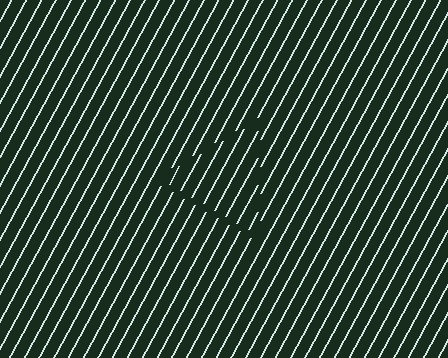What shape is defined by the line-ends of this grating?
An illusory triangle. The interior of the shape contains the same grating, shifted by half a period — the contour is defined by the phase discontinuity where line-ends from the inner and outer gratings abut.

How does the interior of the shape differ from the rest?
The interior of the shape contains the same grating, shifted by half a period — the contour is defined by the phase discontinuity where line-ends from the inner and outer gratings abut.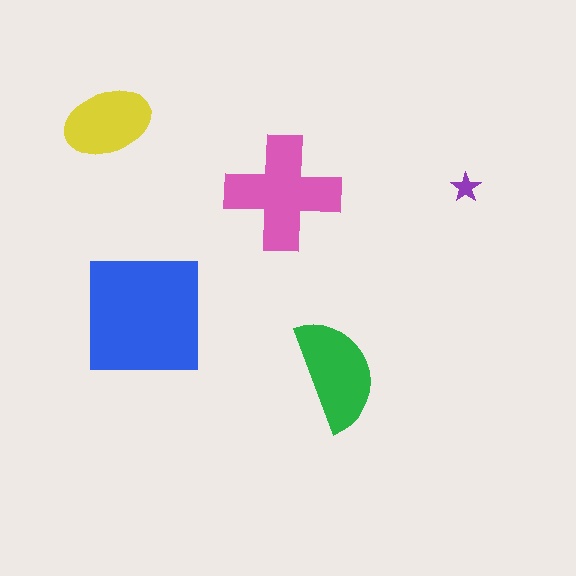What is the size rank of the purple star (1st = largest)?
5th.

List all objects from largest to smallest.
The blue square, the pink cross, the green semicircle, the yellow ellipse, the purple star.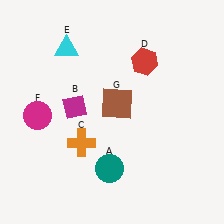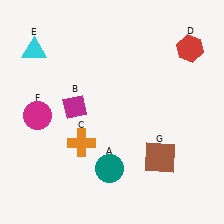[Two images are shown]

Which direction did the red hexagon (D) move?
The red hexagon (D) moved right.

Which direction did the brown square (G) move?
The brown square (G) moved down.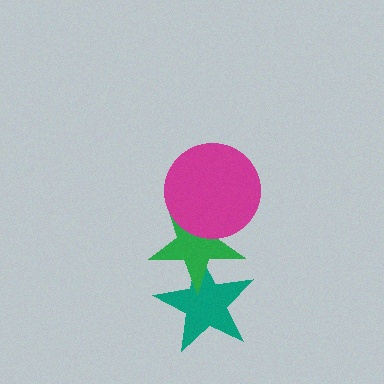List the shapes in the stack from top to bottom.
From top to bottom: the magenta circle, the green star, the teal star.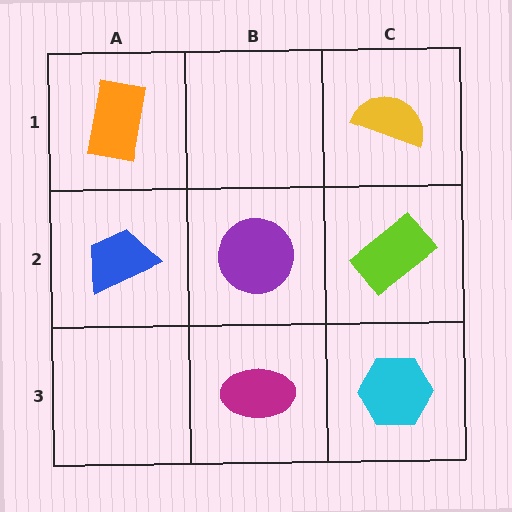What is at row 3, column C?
A cyan hexagon.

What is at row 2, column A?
A blue trapezoid.